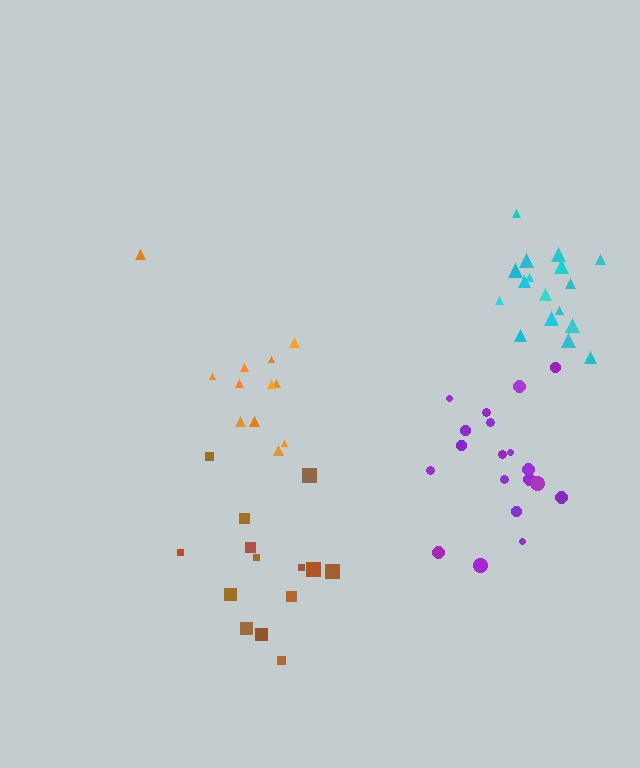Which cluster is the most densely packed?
Cyan.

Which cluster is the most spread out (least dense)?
Brown.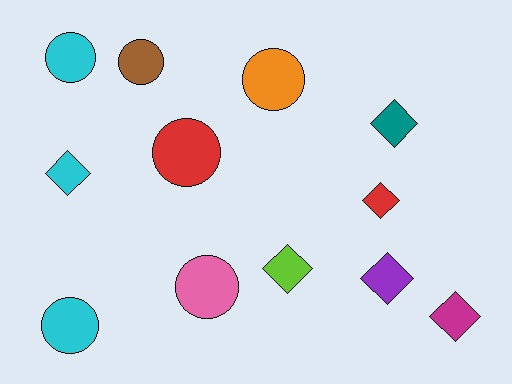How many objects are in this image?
There are 12 objects.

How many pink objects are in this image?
There is 1 pink object.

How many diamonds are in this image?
There are 6 diamonds.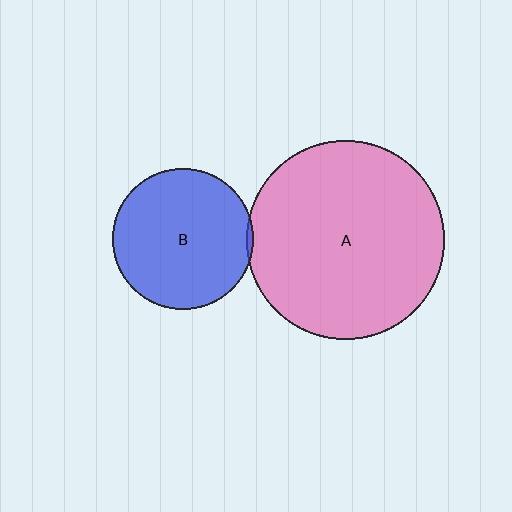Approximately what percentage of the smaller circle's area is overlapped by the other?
Approximately 5%.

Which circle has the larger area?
Circle A (pink).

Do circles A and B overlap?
Yes.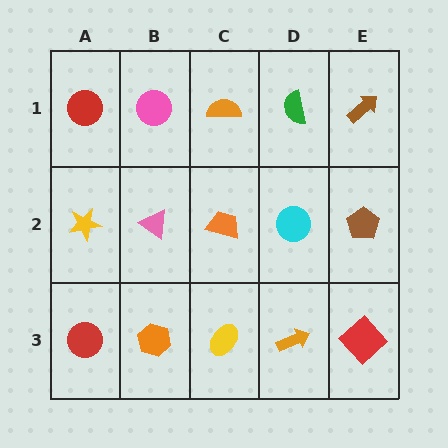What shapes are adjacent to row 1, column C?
An orange trapezoid (row 2, column C), a pink circle (row 1, column B), a green semicircle (row 1, column D).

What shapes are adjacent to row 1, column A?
A yellow star (row 2, column A), a pink circle (row 1, column B).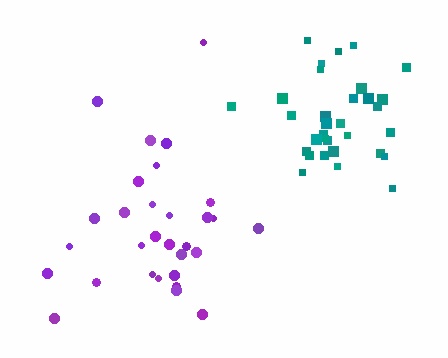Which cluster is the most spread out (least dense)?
Purple.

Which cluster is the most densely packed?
Teal.